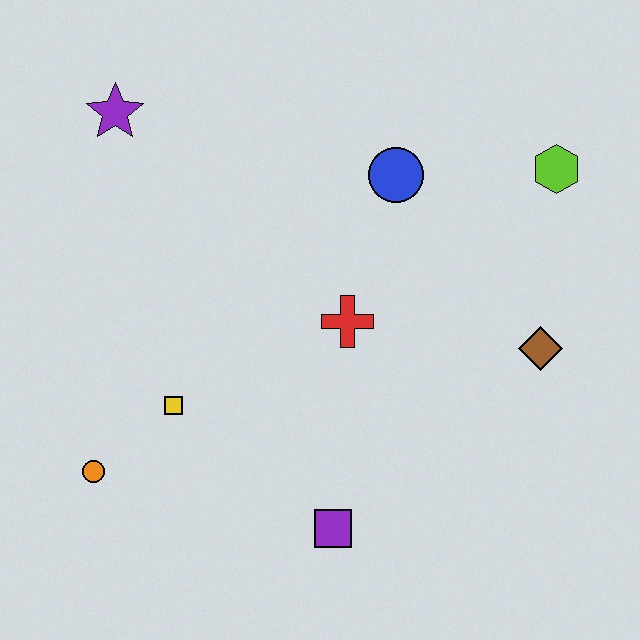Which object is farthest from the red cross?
The purple star is farthest from the red cross.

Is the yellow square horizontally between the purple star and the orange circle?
No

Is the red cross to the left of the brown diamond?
Yes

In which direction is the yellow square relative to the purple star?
The yellow square is below the purple star.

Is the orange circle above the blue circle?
No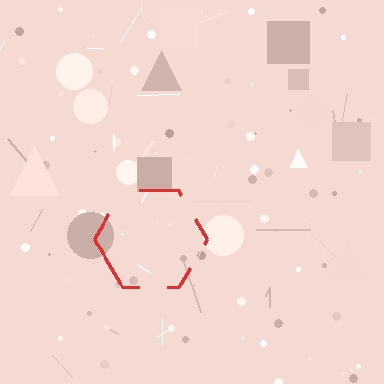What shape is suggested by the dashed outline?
The dashed outline suggests a hexagon.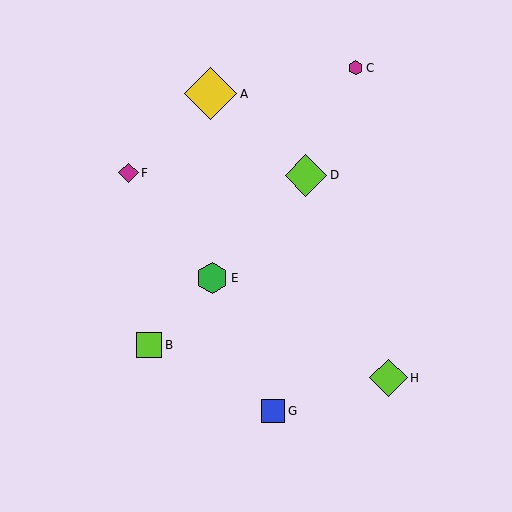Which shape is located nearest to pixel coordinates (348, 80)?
The magenta hexagon (labeled C) at (356, 68) is nearest to that location.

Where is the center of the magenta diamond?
The center of the magenta diamond is at (128, 173).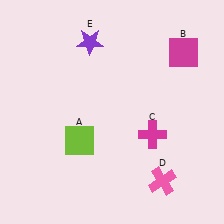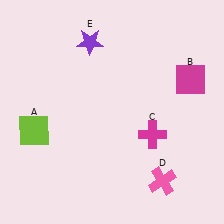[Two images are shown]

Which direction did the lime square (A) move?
The lime square (A) moved left.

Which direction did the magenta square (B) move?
The magenta square (B) moved down.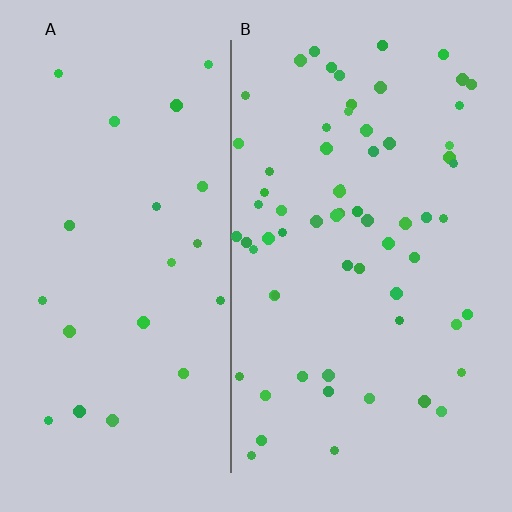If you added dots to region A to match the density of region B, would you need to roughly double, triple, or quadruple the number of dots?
Approximately triple.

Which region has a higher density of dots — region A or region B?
B (the right).